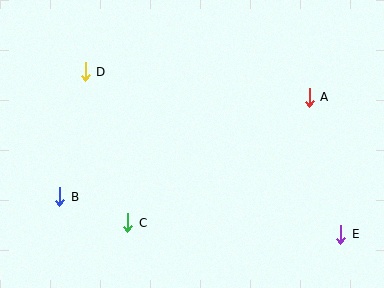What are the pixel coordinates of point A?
Point A is at (309, 97).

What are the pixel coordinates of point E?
Point E is at (341, 234).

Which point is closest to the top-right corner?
Point A is closest to the top-right corner.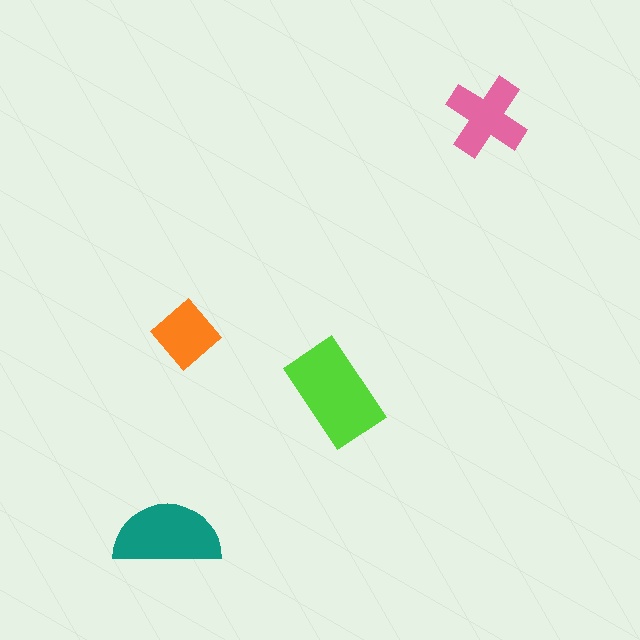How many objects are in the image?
There are 4 objects in the image.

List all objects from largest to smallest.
The lime rectangle, the teal semicircle, the pink cross, the orange diamond.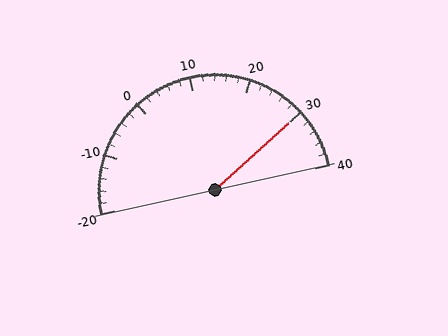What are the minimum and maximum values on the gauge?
The gauge ranges from -20 to 40.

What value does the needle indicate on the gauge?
The needle indicates approximately 30.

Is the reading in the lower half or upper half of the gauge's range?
The reading is in the upper half of the range (-20 to 40).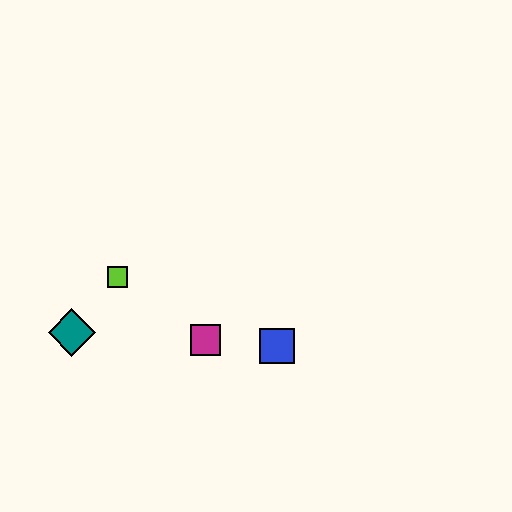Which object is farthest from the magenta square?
The teal diamond is farthest from the magenta square.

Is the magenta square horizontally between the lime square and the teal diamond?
No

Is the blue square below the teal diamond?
Yes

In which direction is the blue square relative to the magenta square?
The blue square is to the right of the magenta square.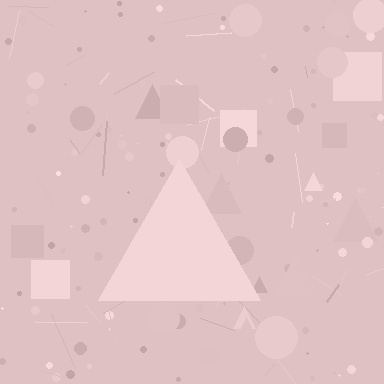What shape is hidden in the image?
A triangle is hidden in the image.